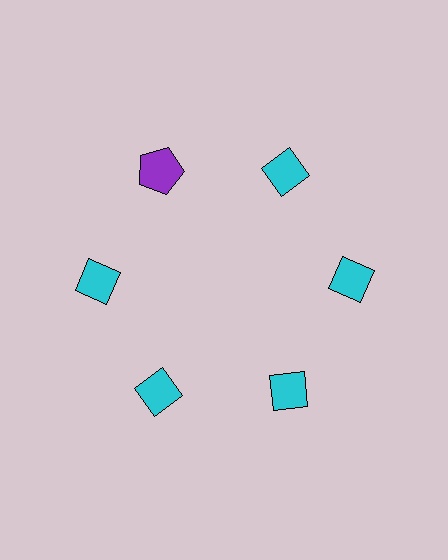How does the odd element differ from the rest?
It differs in both color (purple instead of cyan) and shape (pentagon instead of diamond).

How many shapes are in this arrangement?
There are 6 shapes arranged in a ring pattern.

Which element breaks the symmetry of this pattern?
The purple pentagon at roughly the 11 o'clock position breaks the symmetry. All other shapes are cyan diamonds.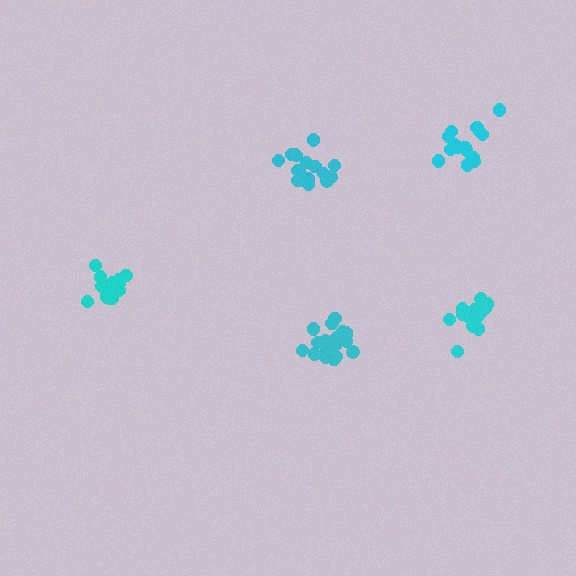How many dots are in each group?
Group 1: 21 dots, Group 2: 19 dots, Group 3: 16 dots, Group 4: 15 dots, Group 5: 16 dots (87 total).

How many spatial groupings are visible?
There are 5 spatial groupings.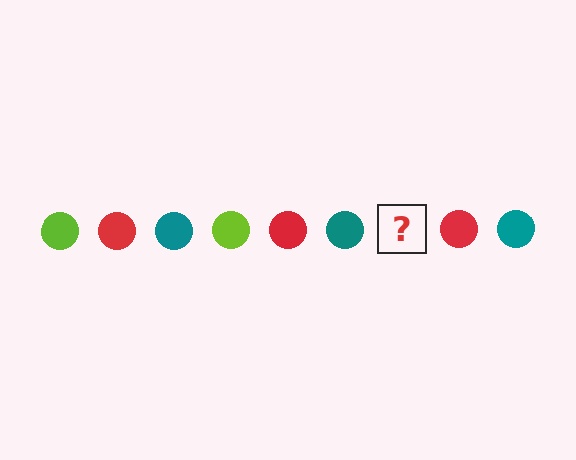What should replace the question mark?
The question mark should be replaced with a lime circle.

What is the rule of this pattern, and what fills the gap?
The rule is that the pattern cycles through lime, red, teal circles. The gap should be filled with a lime circle.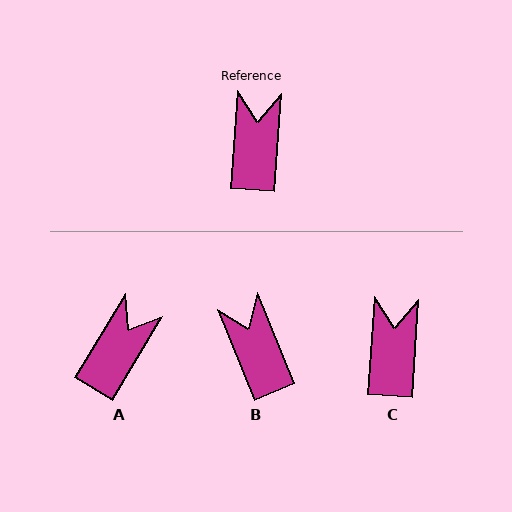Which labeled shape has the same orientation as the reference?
C.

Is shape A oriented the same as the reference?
No, it is off by about 27 degrees.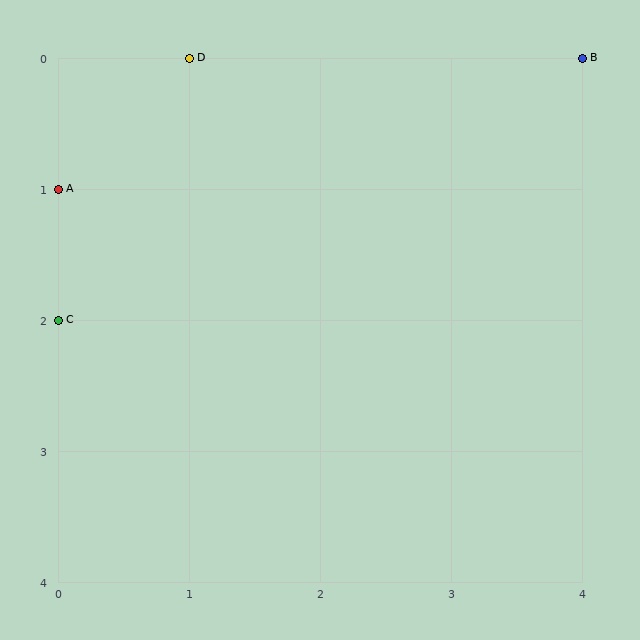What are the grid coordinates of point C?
Point C is at grid coordinates (0, 2).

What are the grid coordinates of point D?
Point D is at grid coordinates (1, 0).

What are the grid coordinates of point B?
Point B is at grid coordinates (4, 0).